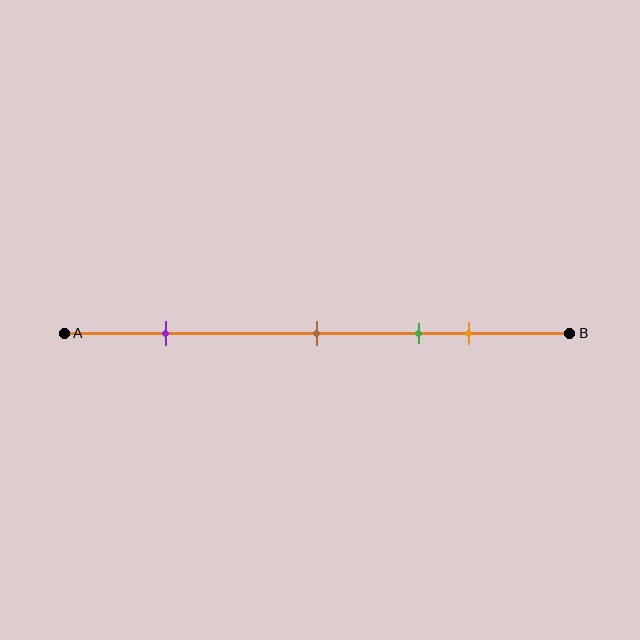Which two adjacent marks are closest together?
The green and orange marks are the closest adjacent pair.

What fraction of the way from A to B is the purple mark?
The purple mark is approximately 20% (0.2) of the way from A to B.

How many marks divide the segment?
There are 4 marks dividing the segment.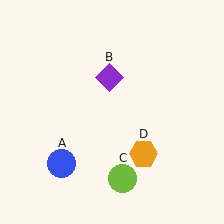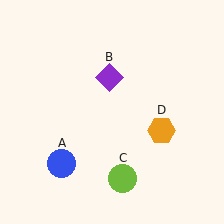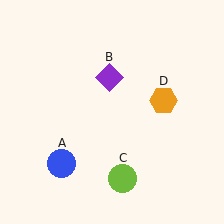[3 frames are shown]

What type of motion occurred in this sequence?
The orange hexagon (object D) rotated counterclockwise around the center of the scene.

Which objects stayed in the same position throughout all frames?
Blue circle (object A) and purple diamond (object B) and lime circle (object C) remained stationary.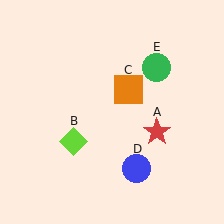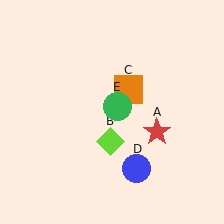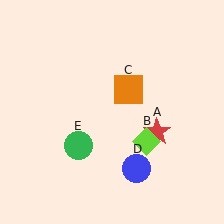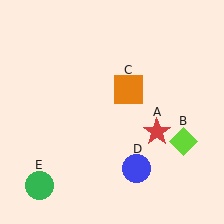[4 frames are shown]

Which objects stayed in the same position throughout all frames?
Red star (object A) and orange square (object C) and blue circle (object D) remained stationary.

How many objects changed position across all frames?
2 objects changed position: lime diamond (object B), green circle (object E).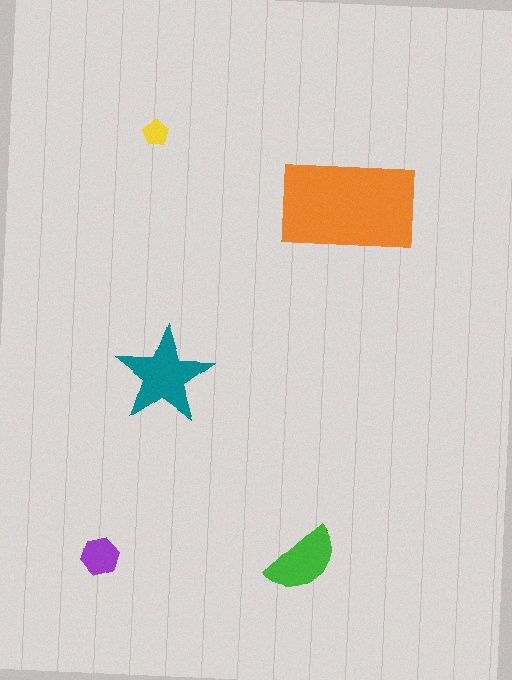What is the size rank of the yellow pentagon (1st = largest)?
5th.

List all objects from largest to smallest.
The orange rectangle, the teal star, the green semicircle, the purple hexagon, the yellow pentagon.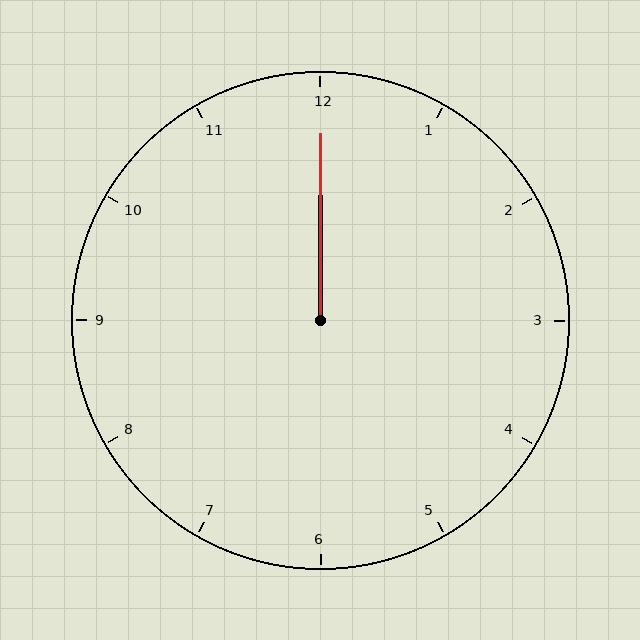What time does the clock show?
12:00.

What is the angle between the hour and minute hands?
Approximately 0 degrees.